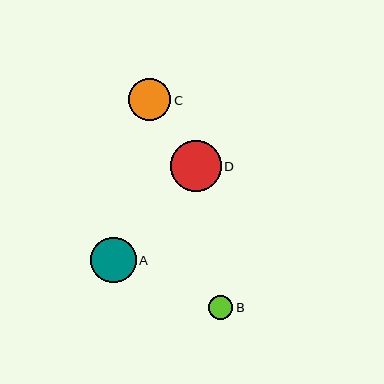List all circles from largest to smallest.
From largest to smallest: D, A, C, B.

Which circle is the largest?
Circle D is the largest with a size of approximately 51 pixels.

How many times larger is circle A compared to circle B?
Circle A is approximately 1.8 times the size of circle B.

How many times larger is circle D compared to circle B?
Circle D is approximately 2.0 times the size of circle B.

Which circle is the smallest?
Circle B is the smallest with a size of approximately 25 pixels.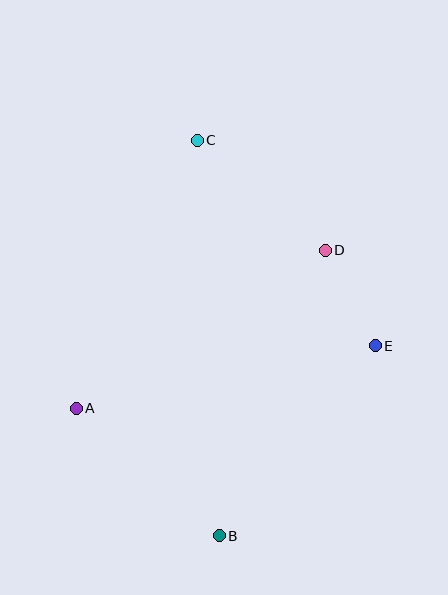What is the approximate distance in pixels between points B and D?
The distance between B and D is approximately 304 pixels.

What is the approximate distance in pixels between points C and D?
The distance between C and D is approximately 169 pixels.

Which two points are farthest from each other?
Points B and C are farthest from each other.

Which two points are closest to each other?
Points D and E are closest to each other.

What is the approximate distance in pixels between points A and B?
The distance between A and B is approximately 191 pixels.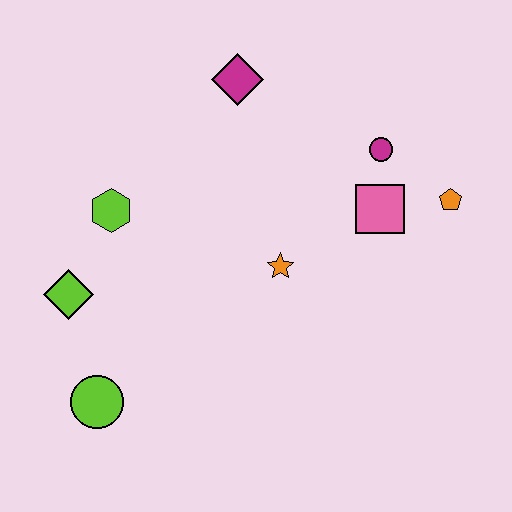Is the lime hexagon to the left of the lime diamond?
No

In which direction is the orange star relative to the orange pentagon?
The orange star is to the left of the orange pentagon.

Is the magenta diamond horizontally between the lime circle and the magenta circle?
Yes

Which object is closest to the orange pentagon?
The pink square is closest to the orange pentagon.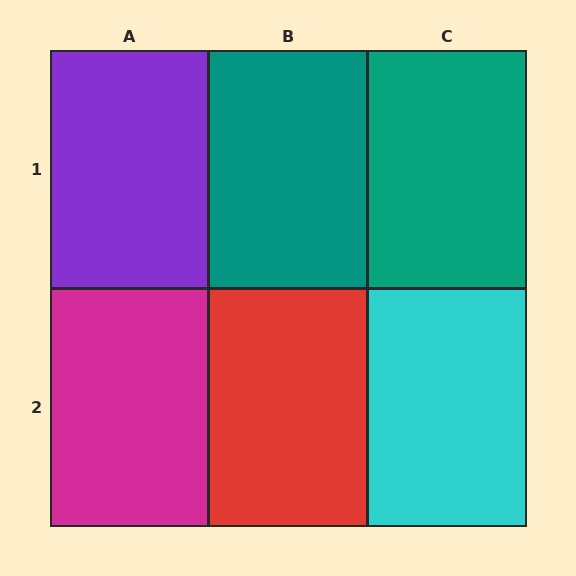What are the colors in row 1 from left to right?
Purple, teal, teal.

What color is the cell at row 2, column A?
Magenta.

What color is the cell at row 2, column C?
Cyan.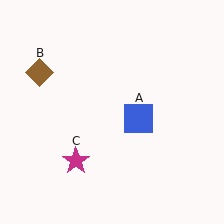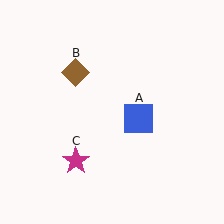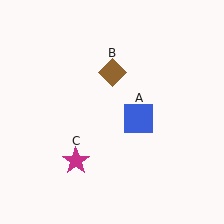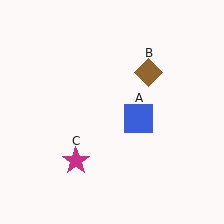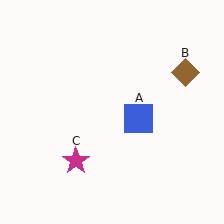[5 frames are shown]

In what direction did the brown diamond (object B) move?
The brown diamond (object B) moved right.